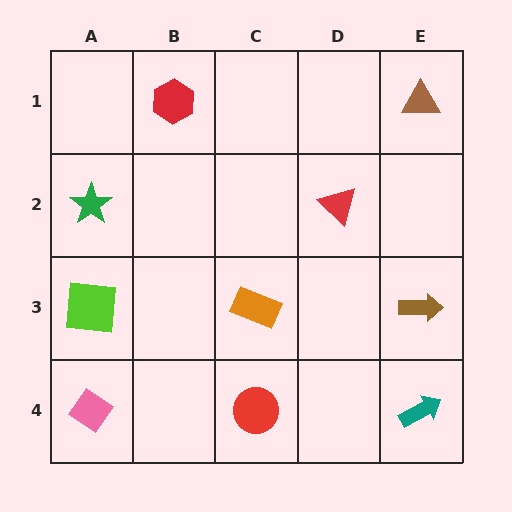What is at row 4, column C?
A red circle.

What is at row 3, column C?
An orange rectangle.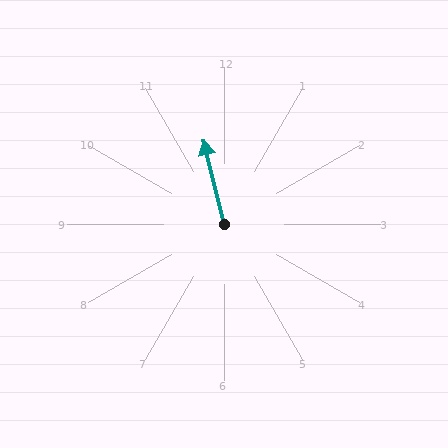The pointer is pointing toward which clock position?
Roughly 12 o'clock.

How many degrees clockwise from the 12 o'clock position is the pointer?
Approximately 347 degrees.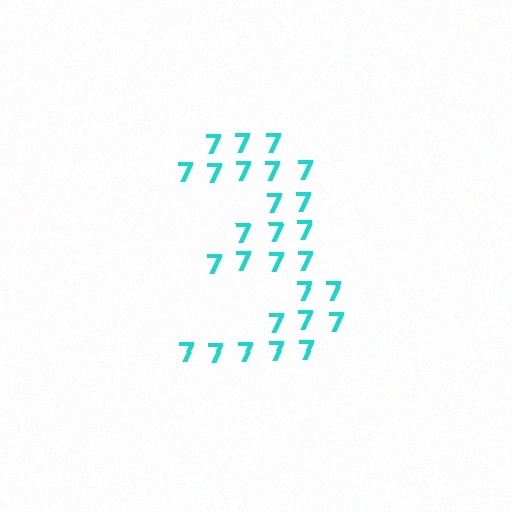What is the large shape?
The large shape is the digit 3.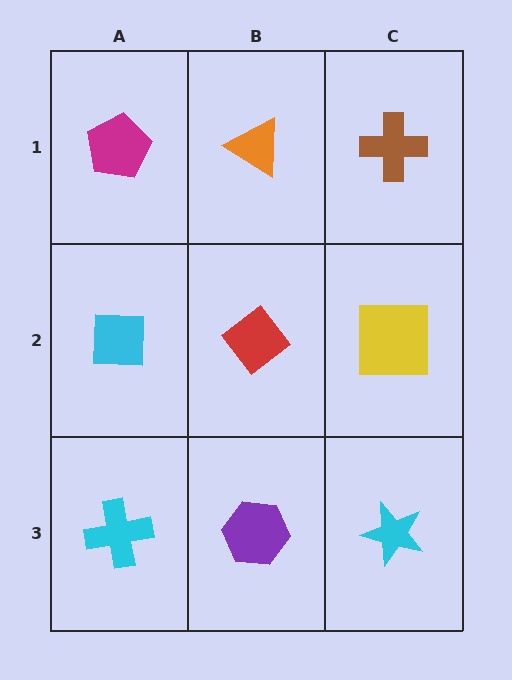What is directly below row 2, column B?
A purple hexagon.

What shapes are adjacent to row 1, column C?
A yellow square (row 2, column C), an orange triangle (row 1, column B).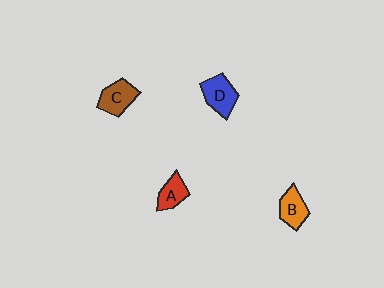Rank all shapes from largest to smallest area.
From largest to smallest: D (blue), C (brown), B (orange), A (red).